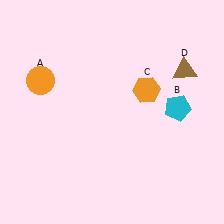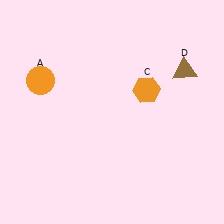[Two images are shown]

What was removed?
The cyan pentagon (B) was removed in Image 2.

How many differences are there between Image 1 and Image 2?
There is 1 difference between the two images.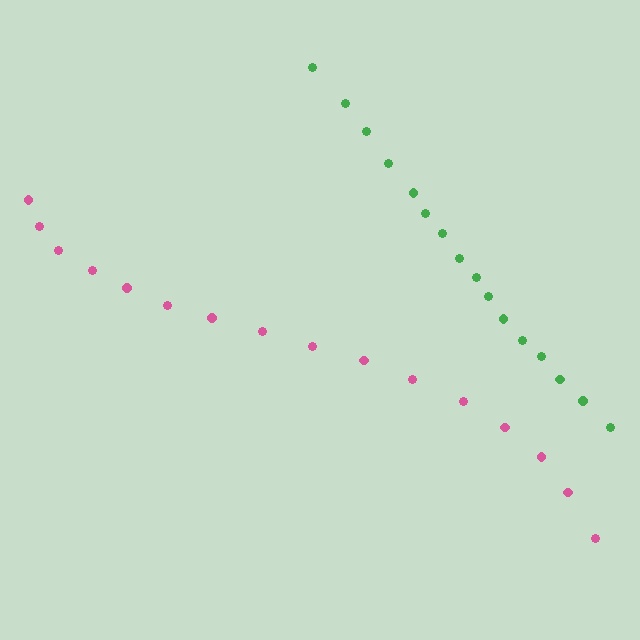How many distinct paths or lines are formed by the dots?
There are 2 distinct paths.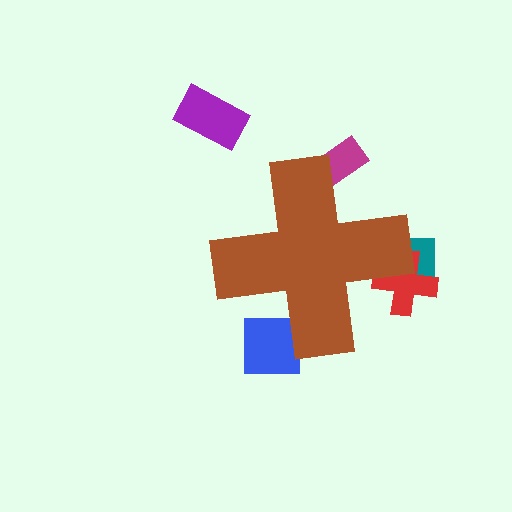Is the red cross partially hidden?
Yes, the red cross is partially hidden behind the brown cross.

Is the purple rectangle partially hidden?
No, the purple rectangle is fully visible.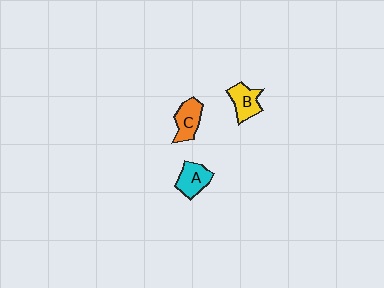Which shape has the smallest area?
Shape B (yellow).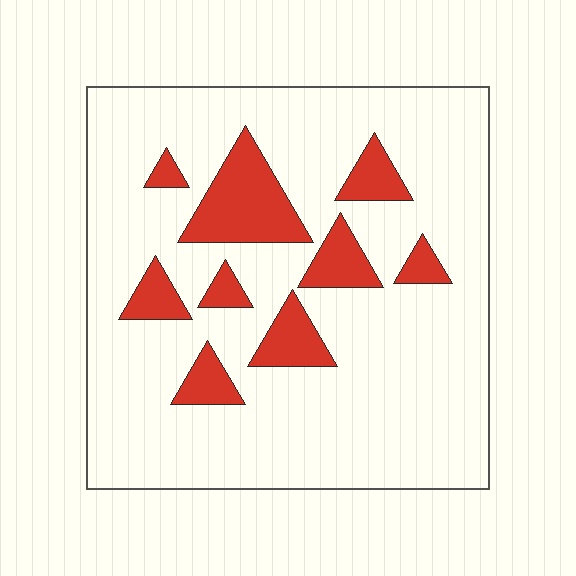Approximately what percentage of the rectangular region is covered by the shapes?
Approximately 15%.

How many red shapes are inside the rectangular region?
9.